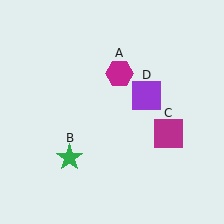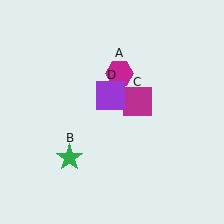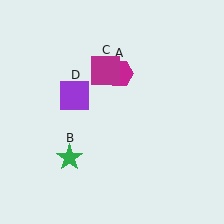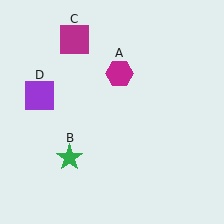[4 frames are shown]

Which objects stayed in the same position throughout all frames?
Magenta hexagon (object A) and green star (object B) remained stationary.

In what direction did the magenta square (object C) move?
The magenta square (object C) moved up and to the left.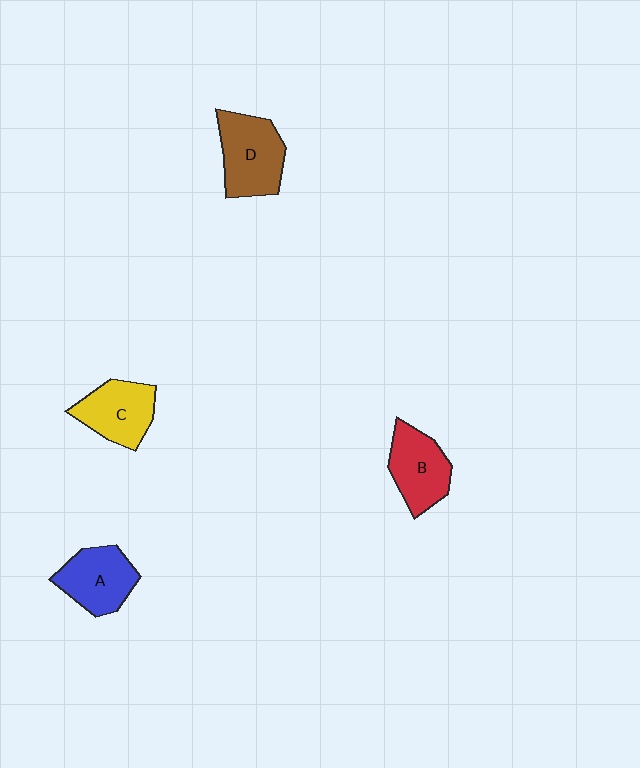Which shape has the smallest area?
Shape B (red).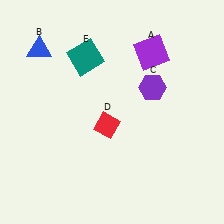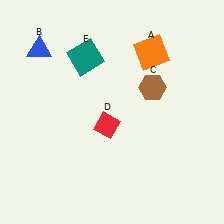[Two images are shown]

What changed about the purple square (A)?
In Image 1, A is purple. In Image 2, it changed to orange.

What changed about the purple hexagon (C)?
In Image 1, C is purple. In Image 2, it changed to brown.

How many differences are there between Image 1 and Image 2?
There are 2 differences between the two images.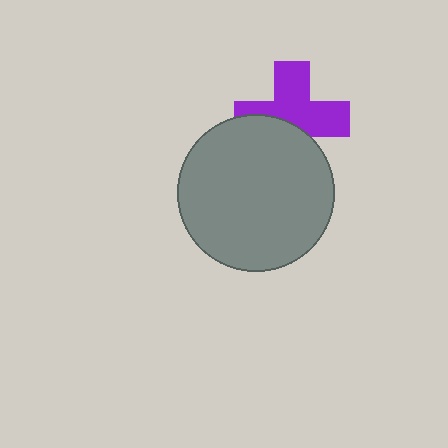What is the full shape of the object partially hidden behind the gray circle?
The partially hidden object is a purple cross.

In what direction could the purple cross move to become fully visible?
The purple cross could move up. That would shift it out from behind the gray circle entirely.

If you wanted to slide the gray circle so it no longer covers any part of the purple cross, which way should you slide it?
Slide it down — that is the most direct way to separate the two shapes.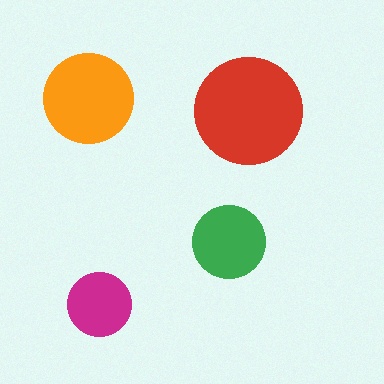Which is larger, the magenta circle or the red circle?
The red one.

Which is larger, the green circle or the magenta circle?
The green one.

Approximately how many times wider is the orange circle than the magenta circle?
About 1.5 times wider.